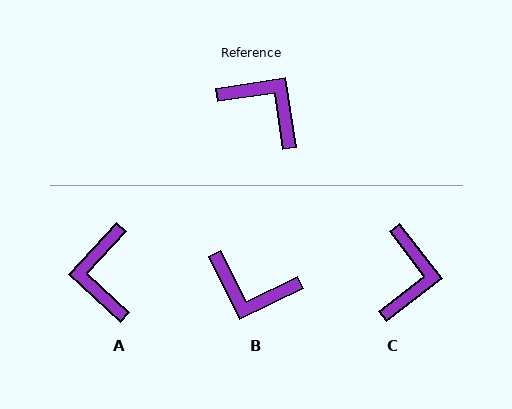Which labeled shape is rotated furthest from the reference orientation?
B, about 162 degrees away.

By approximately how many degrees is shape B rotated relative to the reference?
Approximately 162 degrees clockwise.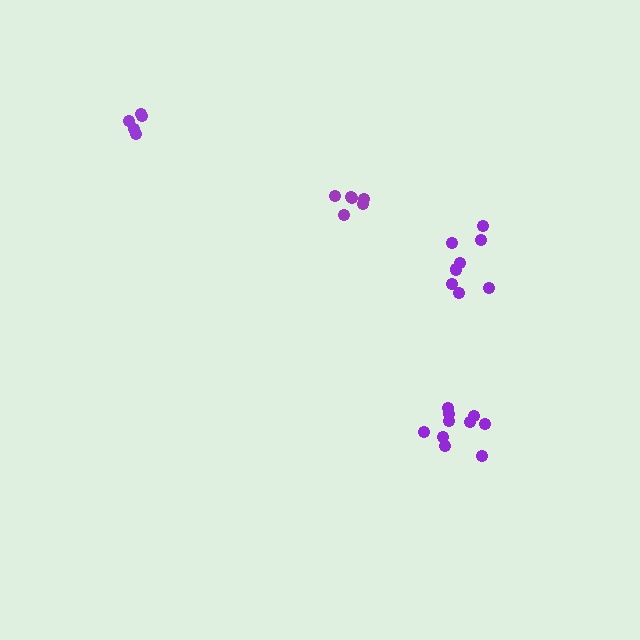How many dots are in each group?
Group 1: 10 dots, Group 2: 5 dots, Group 3: 9 dots, Group 4: 6 dots (30 total).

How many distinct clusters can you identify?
There are 4 distinct clusters.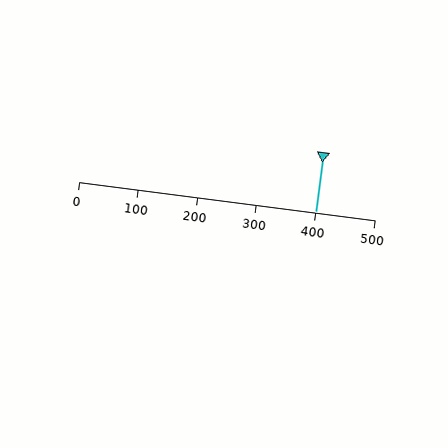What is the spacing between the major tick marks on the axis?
The major ticks are spaced 100 apart.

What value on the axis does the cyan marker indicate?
The marker indicates approximately 400.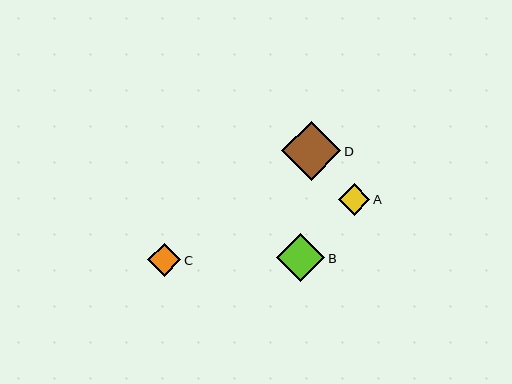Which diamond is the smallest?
Diamond A is the smallest with a size of approximately 32 pixels.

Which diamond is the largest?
Diamond D is the largest with a size of approximately 59 pixels.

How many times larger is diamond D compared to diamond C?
Diamond D is approximately 1.8 times the size of diamond C.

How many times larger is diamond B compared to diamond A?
Diamond B is approximately 1.5 times the size of diamond A.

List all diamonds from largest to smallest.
From largest to smallest: D, B, C, A.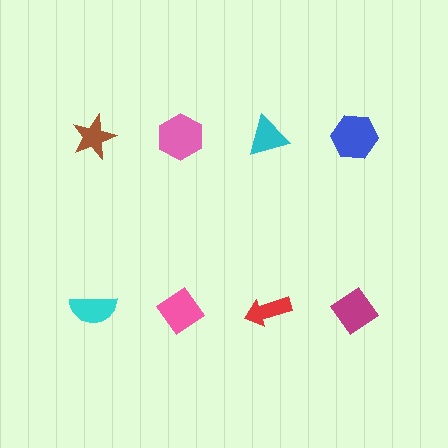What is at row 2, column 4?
A magenta diamond.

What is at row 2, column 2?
A pink diamond.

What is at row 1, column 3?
A cyan triangle.